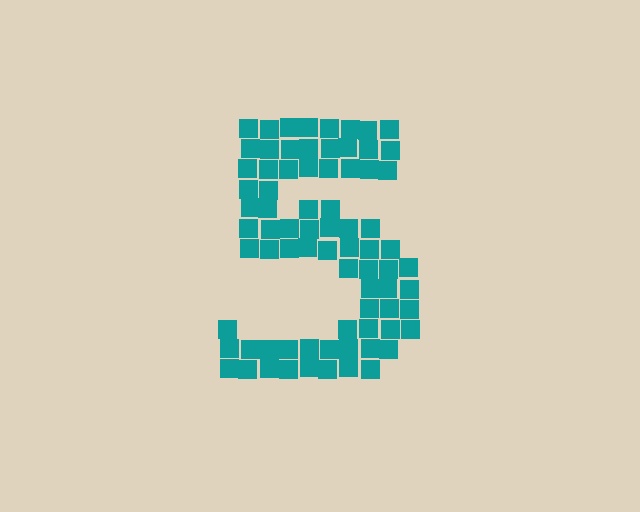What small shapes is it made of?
It is made of small squares.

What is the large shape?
The large shape is the digit 5.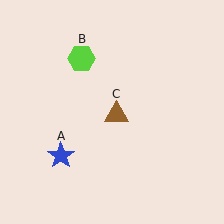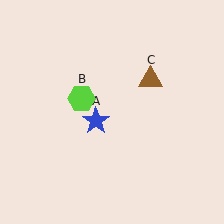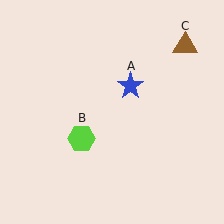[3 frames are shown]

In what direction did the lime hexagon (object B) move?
The lime hexagon (object B) moved down.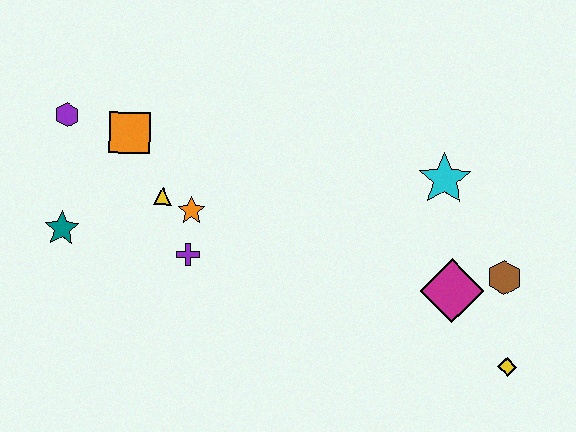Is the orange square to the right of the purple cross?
No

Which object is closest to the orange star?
The yellow triangle is closest to the orange star.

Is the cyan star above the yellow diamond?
Yes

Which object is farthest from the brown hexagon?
The purple hexagon is farthest from the brown hexagon.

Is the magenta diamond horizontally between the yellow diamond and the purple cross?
Yes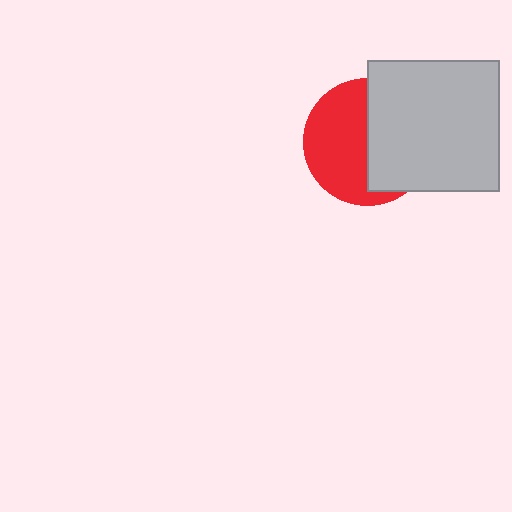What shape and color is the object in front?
The object in front is a light gray square.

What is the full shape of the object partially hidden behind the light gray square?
The partially hidden object is a red circle.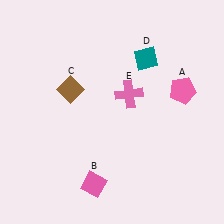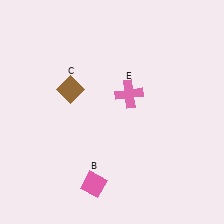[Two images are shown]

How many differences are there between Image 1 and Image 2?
There are 2 differences between the two images.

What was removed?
The teal diamond (D), the pink pentagon (A) were removed in Image 2.